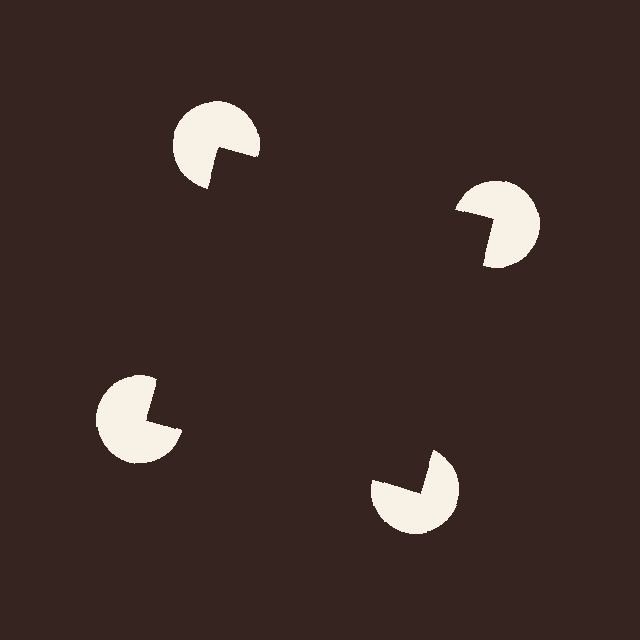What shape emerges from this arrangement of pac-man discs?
An illusory square — its edges are inferred from the aligned wedge cuts in the pac-man discs, not physically drawn.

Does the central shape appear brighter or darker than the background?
It typically appears slightly darker than the background, even though no actual brightness change is drawn.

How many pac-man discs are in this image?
There are 4 — one at each vertex of the illusory square.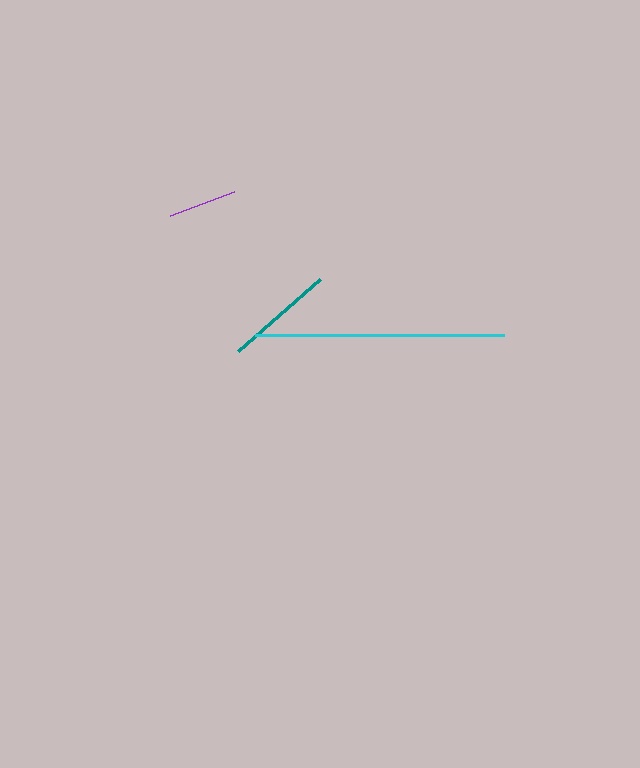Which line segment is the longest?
The cyan line is the longest at approximately 249 pixels.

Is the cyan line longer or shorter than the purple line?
The cyan line is longer than the purple line.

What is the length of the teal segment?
The teal segment is approximately 109 pixels long.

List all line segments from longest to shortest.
From longest to shortest: cyan, teal, purple.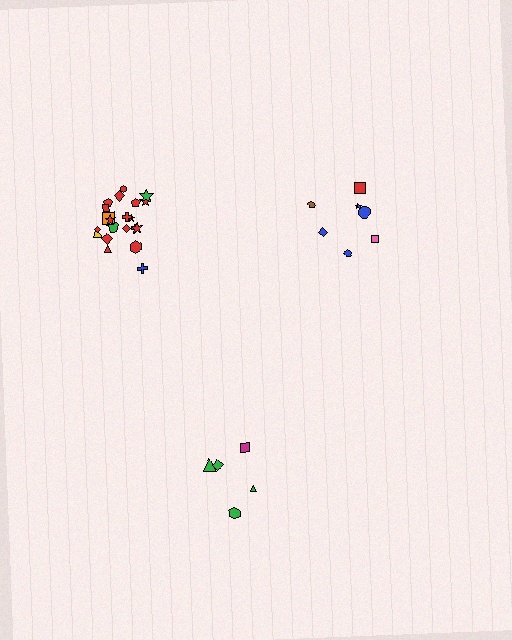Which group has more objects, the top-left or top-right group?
The top-left group.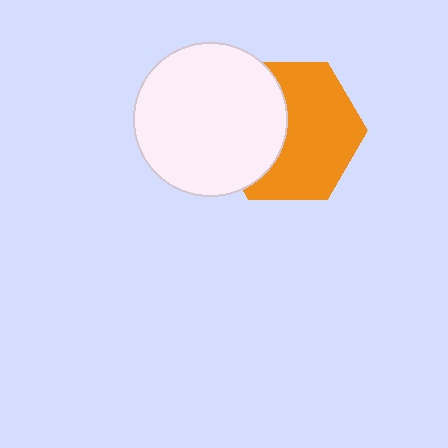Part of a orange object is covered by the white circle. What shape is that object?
It is a hexagon.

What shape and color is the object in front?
The object in front is a white circle.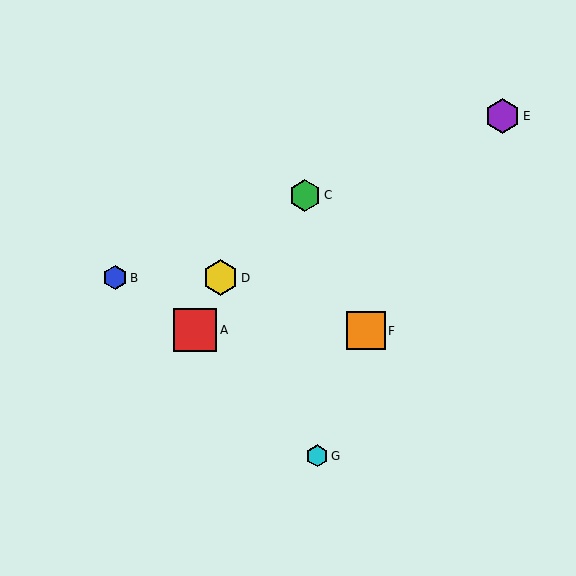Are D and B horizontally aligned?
Yes, both are at y≈278.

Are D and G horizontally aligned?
No, D is at y≈278 and G is at y≈456.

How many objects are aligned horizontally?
2 objects (B, D) are aligned horizontally.